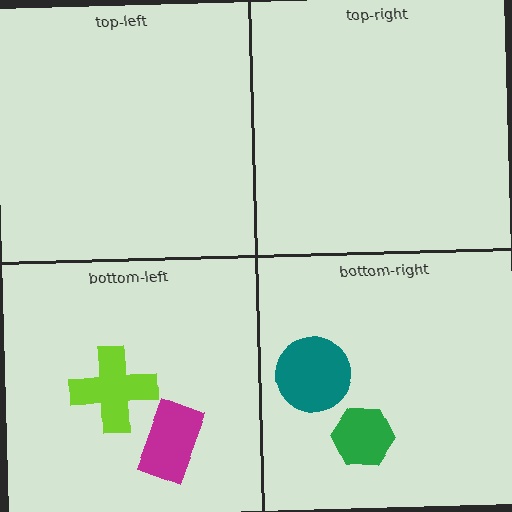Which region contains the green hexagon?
The bottom-right region.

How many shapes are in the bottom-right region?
2.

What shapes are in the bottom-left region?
The lime cross, the magenta rectangle.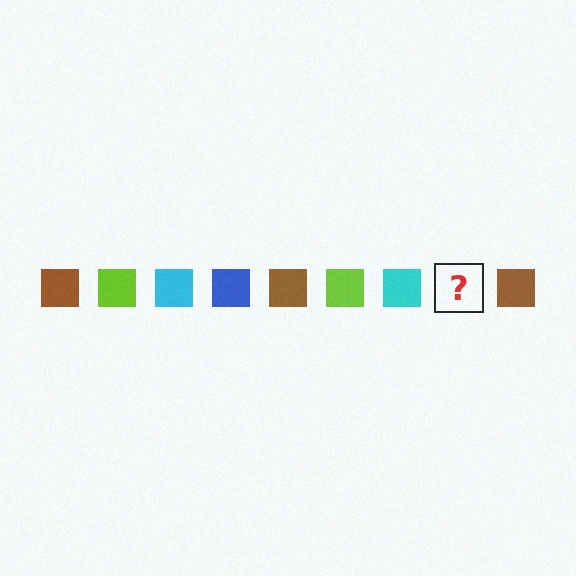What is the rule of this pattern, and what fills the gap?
The rule is that the pattern cycles through brown, lime, cyan, blue squares. The gap should be filled with a blue square.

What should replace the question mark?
The question mark should be replaced with a blue square.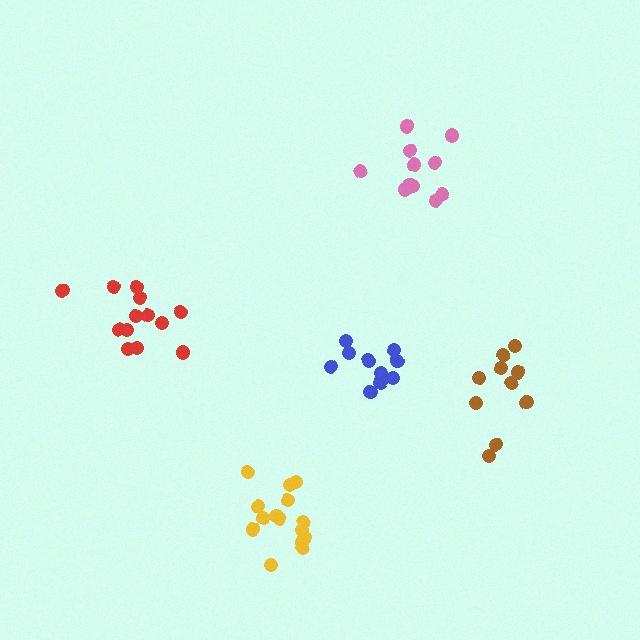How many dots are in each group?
Group 1: 11 dots, Group 2: 15 dots, Group 3: 10 dots, Group 4: 13 dots, Group 5: 11 dots (60 total).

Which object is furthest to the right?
The brown cluster is rightmost.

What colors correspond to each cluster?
The clusters are colored: blue, yellow, brown, red, pink.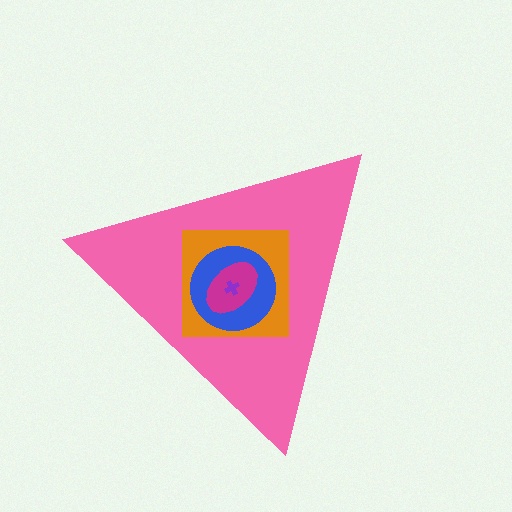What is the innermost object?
The purple cross.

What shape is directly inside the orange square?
The blue circle.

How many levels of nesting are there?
5.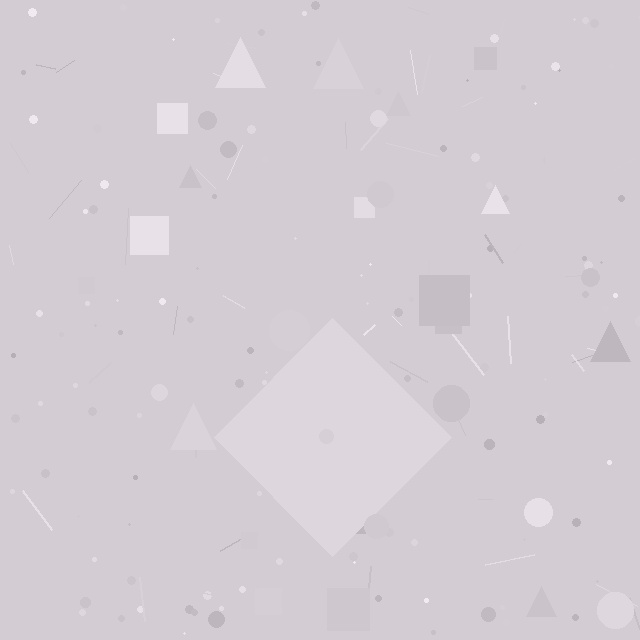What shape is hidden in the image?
A diamond is hidden in the image.